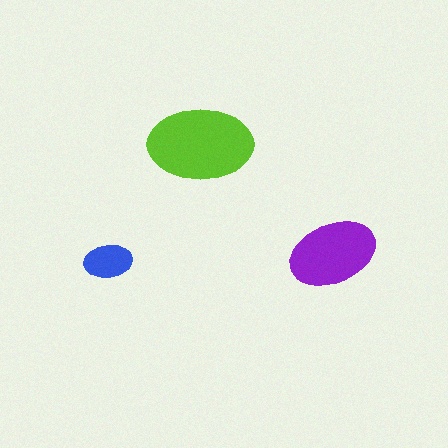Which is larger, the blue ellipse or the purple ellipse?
The purple one.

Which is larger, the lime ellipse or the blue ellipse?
The lime one.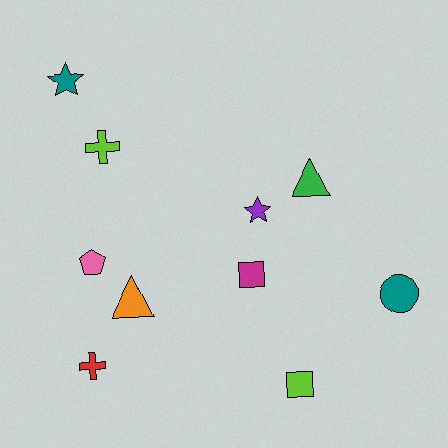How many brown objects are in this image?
There are no brown objects.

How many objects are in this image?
There are 10 objects.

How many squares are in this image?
There are 2 squares.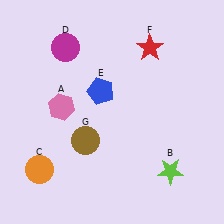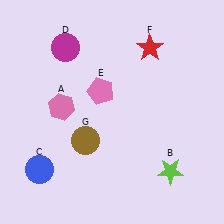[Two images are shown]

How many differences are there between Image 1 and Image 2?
There are 2 differences between the two images.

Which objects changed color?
C changed from orange to blue. E changed from blue to pink.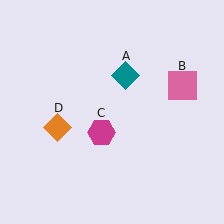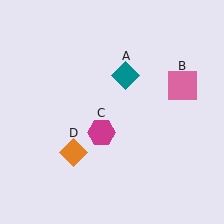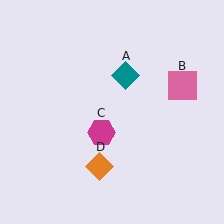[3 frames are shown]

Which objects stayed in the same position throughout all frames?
Teal diamond (object A) and pink square (object B) and magenta hexagon (object C) remained stationary.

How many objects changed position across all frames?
1 object changed position: orange diamond (object D).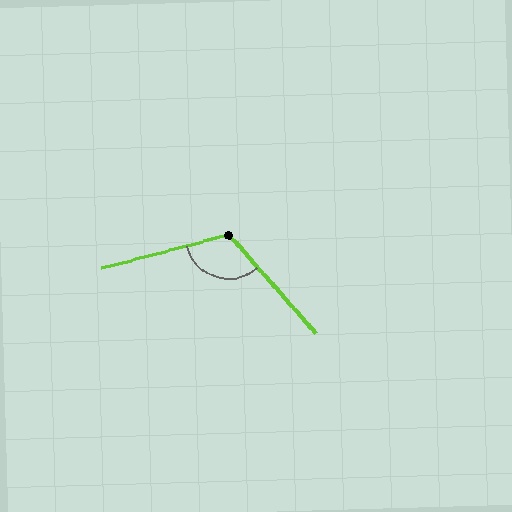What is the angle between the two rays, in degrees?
Approximately 116 degrees.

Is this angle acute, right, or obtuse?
It is obtuse.